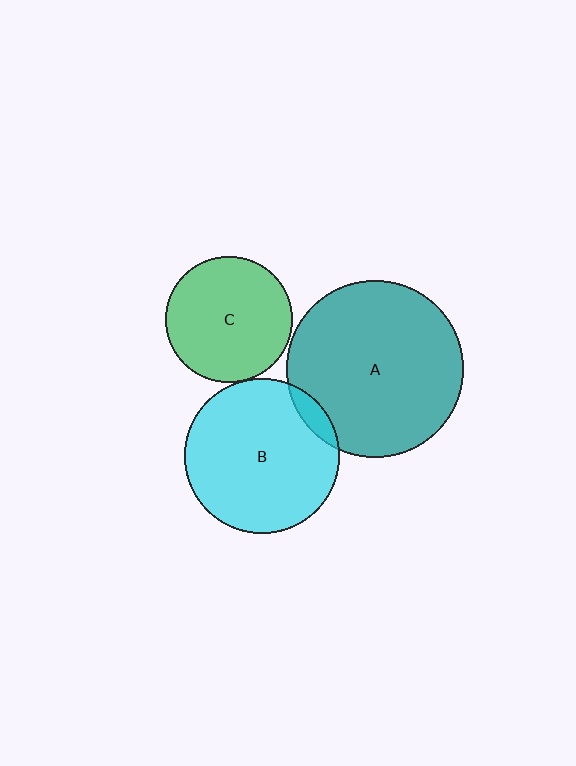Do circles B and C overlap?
Yes.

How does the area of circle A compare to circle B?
Approximately 1.3 times.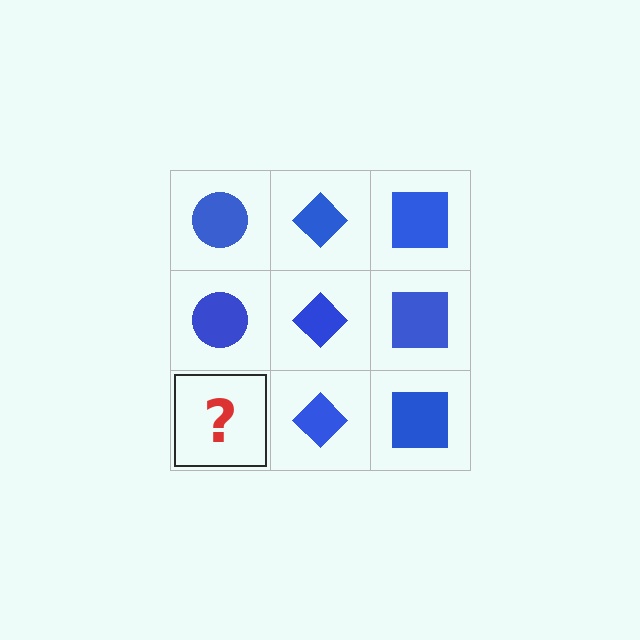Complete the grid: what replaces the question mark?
The question mark should be replaced with a blue circle.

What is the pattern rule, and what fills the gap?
The rule is that each column has a consistent shape. The gap should be filled with a blue circle.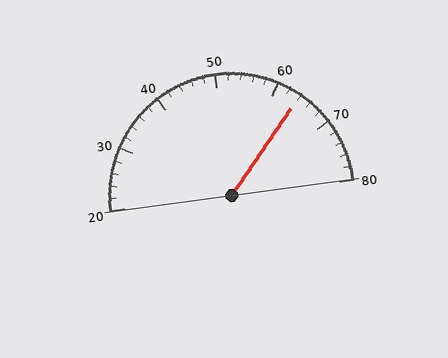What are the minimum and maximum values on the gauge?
The gauge ranges from 20 to 80.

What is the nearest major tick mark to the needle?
The nearest major tick mark is 60.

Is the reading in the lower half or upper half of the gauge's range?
The reading is in the upper half of the range (20 to 80).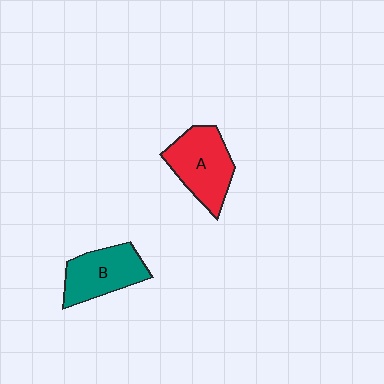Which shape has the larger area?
Shape A (red).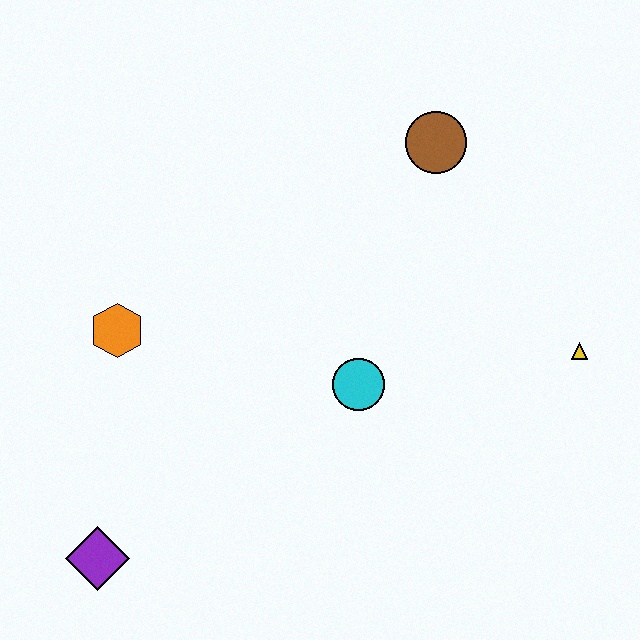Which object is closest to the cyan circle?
The yellow triangle is closest to the cyan circle.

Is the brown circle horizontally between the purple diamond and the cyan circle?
No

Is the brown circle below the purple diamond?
No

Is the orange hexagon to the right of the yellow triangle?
No